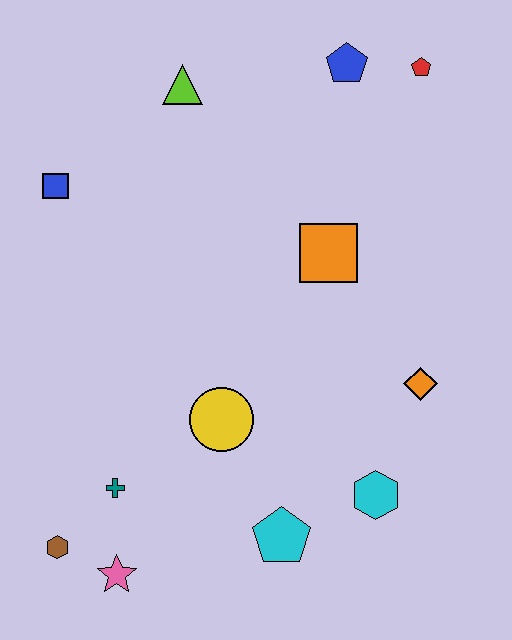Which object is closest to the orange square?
The orange diamond is closest to the orange square.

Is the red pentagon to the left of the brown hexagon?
No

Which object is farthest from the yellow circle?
The red pentagon is farthest from the yellow circle.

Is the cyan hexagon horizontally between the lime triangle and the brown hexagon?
No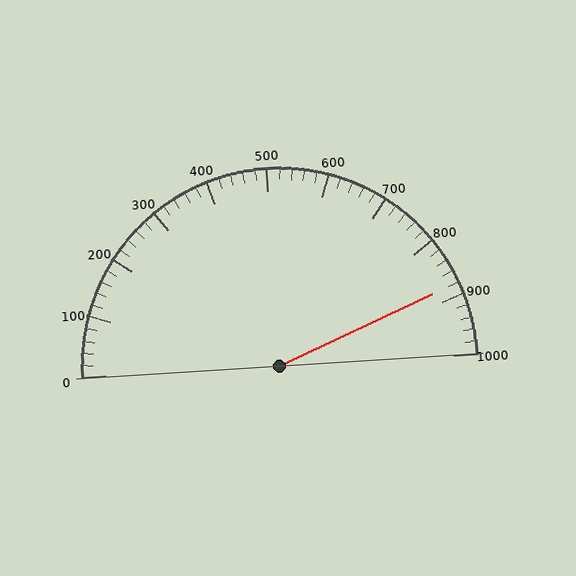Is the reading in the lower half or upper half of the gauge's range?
The reading is in the upper half of the range (0 to 1000).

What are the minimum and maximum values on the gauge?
The gauge ranges from 0 to 1000.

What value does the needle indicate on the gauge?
The needle indicates approximately 880.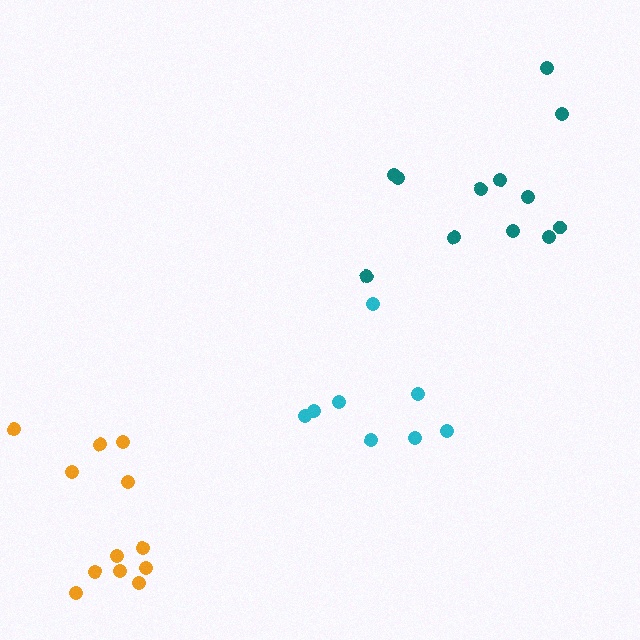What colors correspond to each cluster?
The clusters are colored: cyan, teal, orange.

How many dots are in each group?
Group 1: 8 dots, Group 2: 12 dots, Group 3: 12 dots (32 total).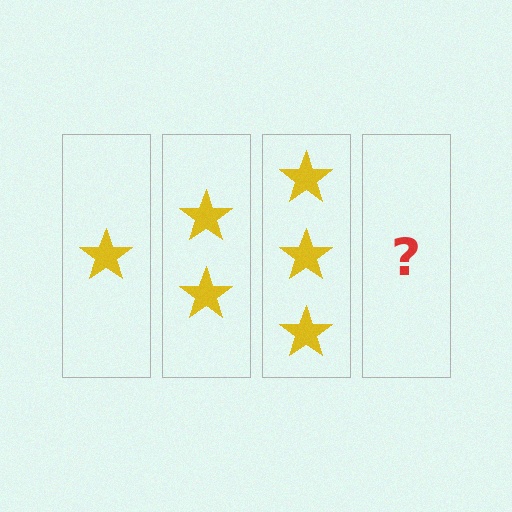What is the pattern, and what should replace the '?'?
The pattern is that each step adds one more star. The '?' should be 4 stars.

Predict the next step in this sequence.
The next step is 4 stars.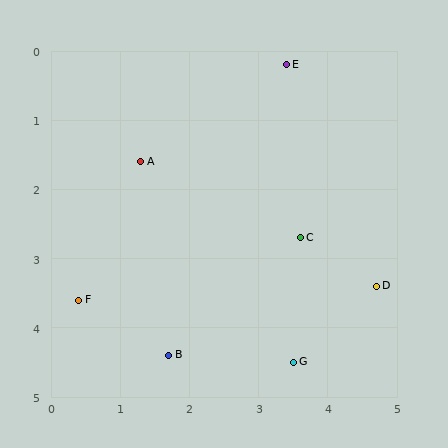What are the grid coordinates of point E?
Point E is at approximately (3.4, 0.2).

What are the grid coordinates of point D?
Point D is at approximately (4.7, 3.4).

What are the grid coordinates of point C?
Point C is at approximately (3.6, 2.7).